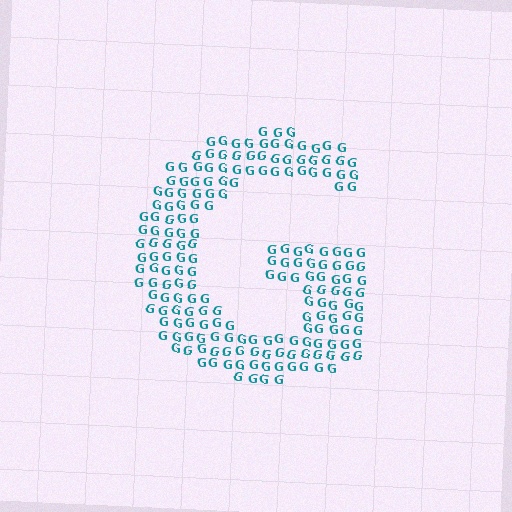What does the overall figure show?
The overall figure shows the letter G.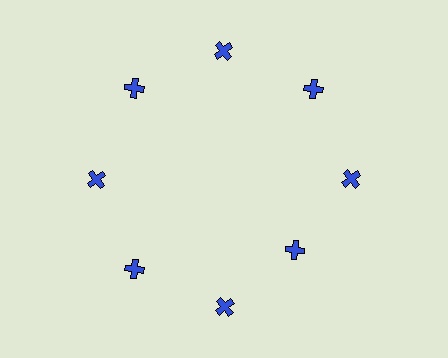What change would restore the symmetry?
The symmetry would be restored by moving it outward, back onto the ring so that all 8 crosses sit at equal angles and equal distance from the center.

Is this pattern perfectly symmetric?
No. The 8 blue crosses are arranged in a ring, but one element near the 4 o'clock position is pulled inward toward the center, breaking the 8-fold rotational symmetry.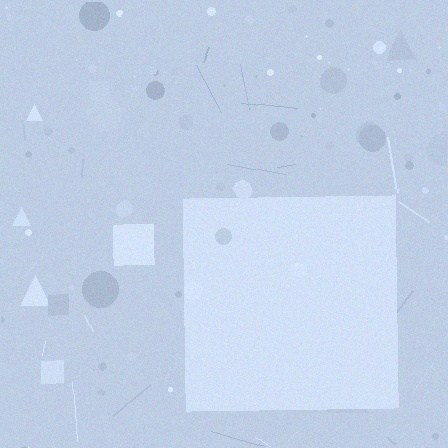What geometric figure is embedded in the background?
A square is embedded in the background.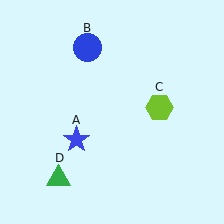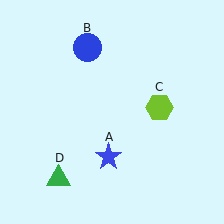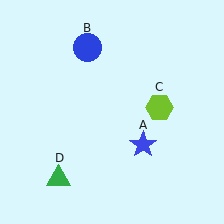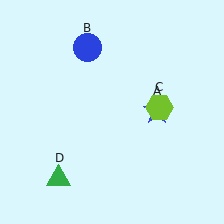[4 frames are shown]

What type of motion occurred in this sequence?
The blue star (object A) rotated counterclockwise around the center of the scene.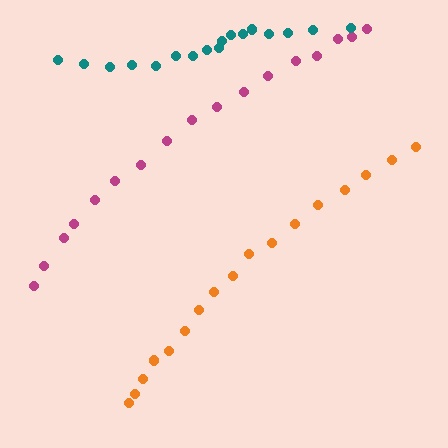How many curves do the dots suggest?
There are 3 distinct paths.